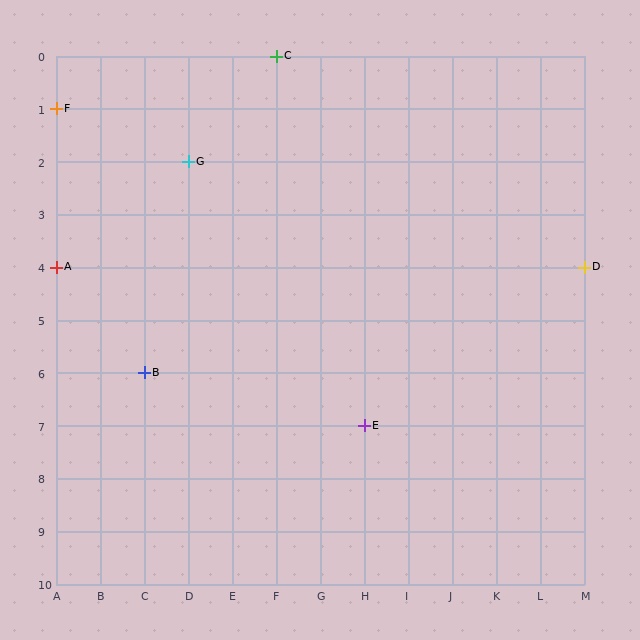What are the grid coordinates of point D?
Point D is at grid coordinates (M, 4).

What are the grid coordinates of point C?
Point C is at grid coordinates (F, 0).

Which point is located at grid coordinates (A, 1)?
Point F is at (A, 1).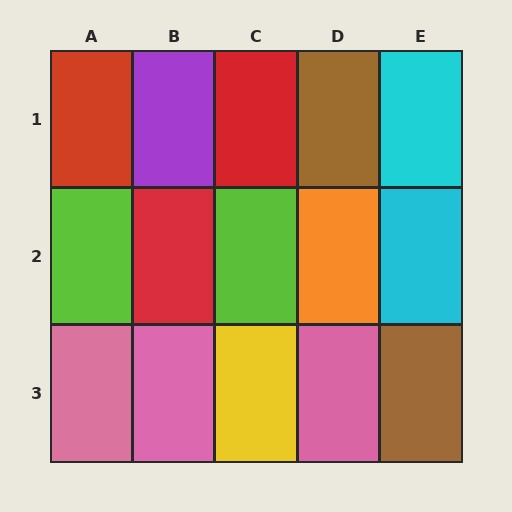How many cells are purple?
1 cell is purple.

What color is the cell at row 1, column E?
Cyan.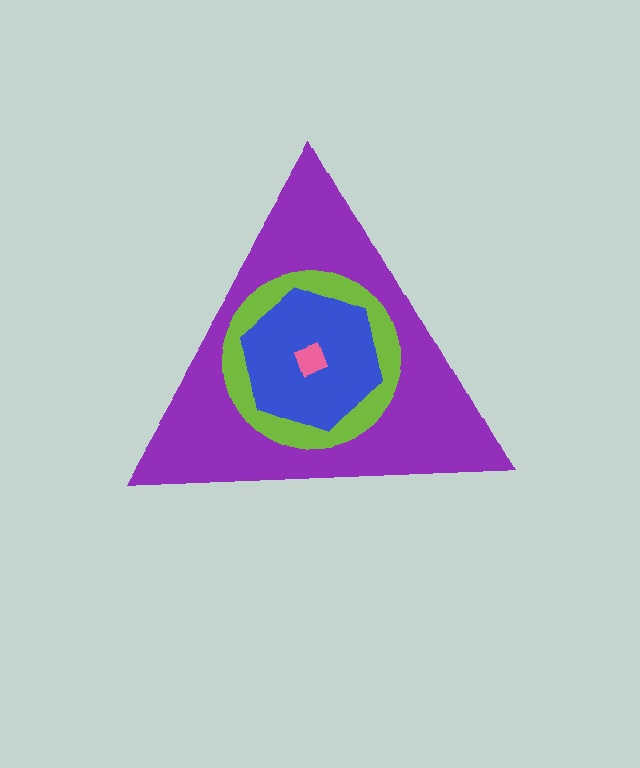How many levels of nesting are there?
4.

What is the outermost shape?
The purple triangle.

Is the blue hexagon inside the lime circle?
Yes.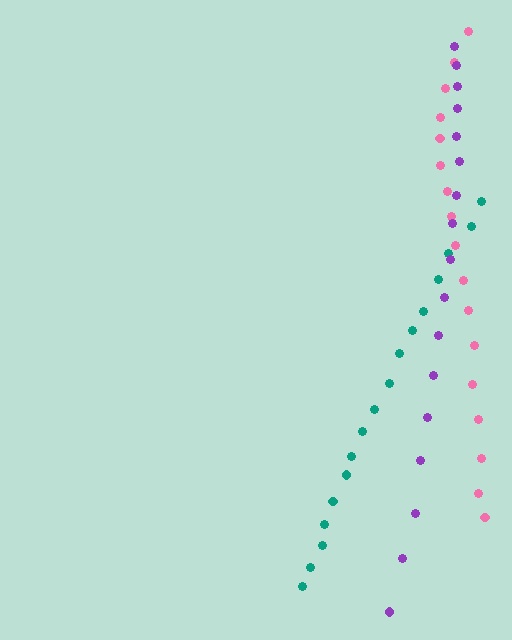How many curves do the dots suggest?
There are 3 distinct paths.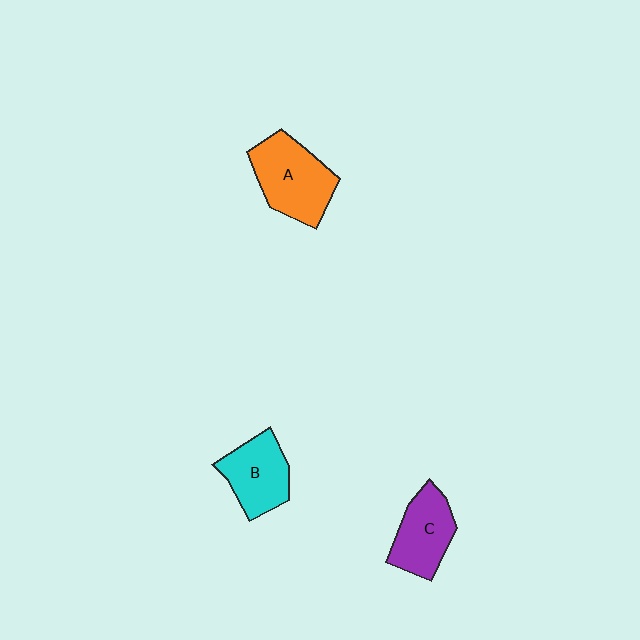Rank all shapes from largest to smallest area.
From largest to smallest: A (orange), B (cyan), C (purple).